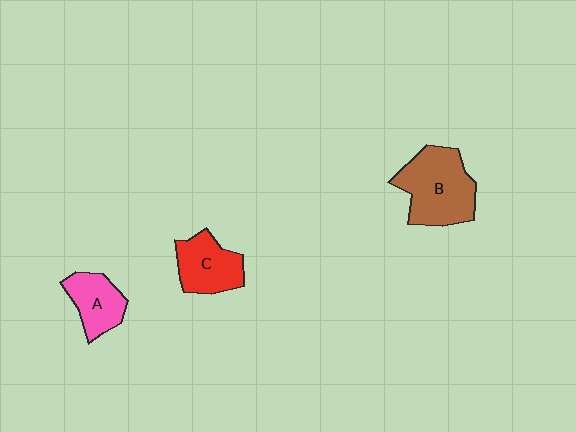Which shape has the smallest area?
Shape A (pink).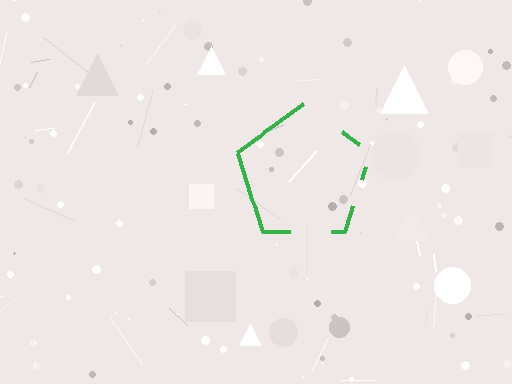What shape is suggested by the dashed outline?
The dashed outline suggests a pentagon.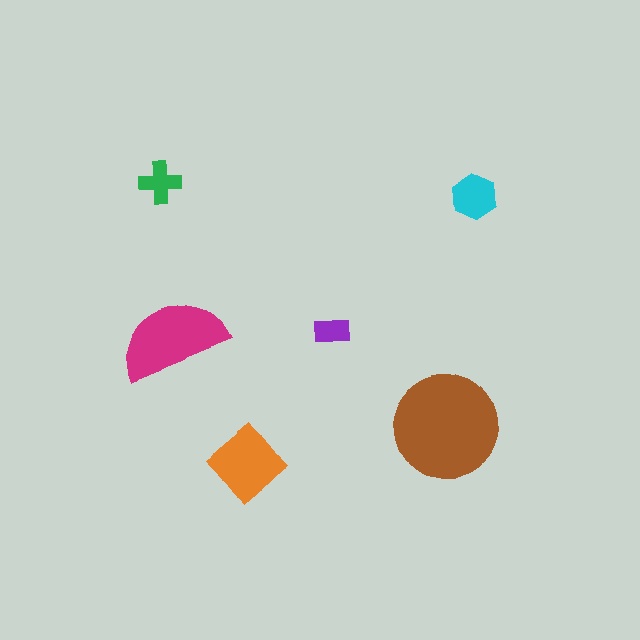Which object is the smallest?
The purple rectangle.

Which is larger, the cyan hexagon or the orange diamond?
The orange diamond.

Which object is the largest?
The brown circle.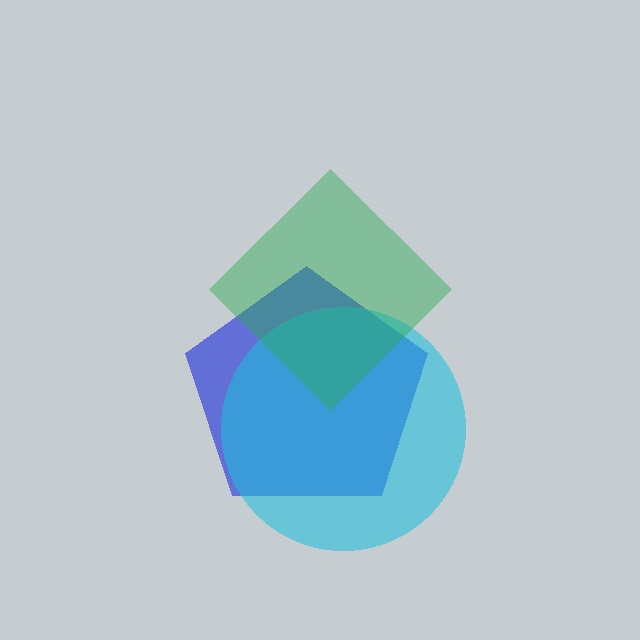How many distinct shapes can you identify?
There are 3 distinct shapes: a blue pentagon, a cyan circle, a green diamond.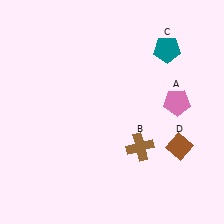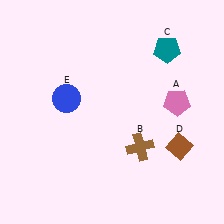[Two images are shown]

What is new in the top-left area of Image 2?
A blue circle (E) was added in the top-left area of Image 2.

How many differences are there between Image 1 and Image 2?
There is 1 difference between the two images.